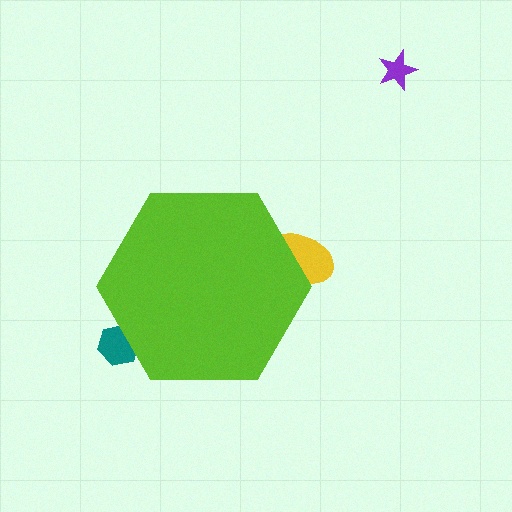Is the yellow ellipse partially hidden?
Yes, the yellow ellipse is partially hidden behind the lime hexagon.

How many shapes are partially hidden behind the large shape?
2 shapes are partially hidden.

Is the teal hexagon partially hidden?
Yes, the teal hexagon is partially hidden behind the lime hexagon.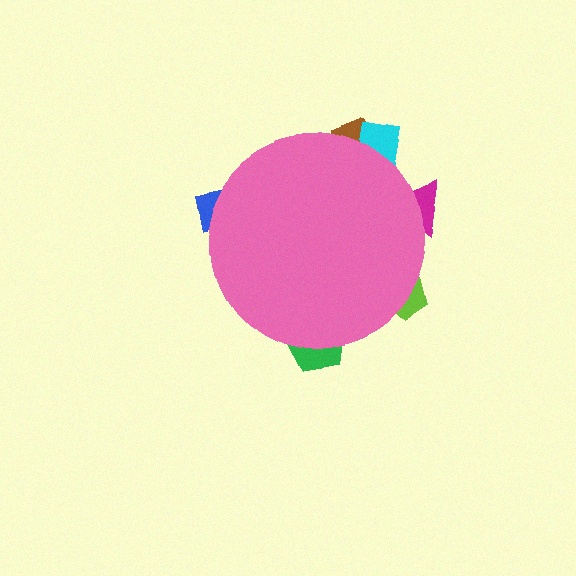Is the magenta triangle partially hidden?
Yes, the magenta triangle is partially hidden behind the pink circle.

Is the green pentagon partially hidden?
Yes, the green pentagon is partially hidden behind the pink circle.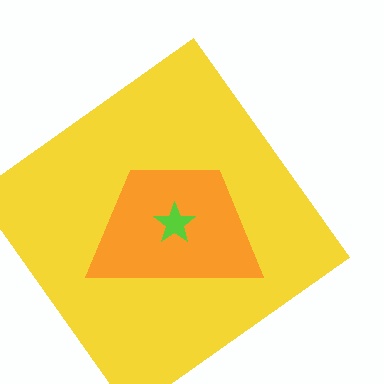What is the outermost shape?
The yellow diamond.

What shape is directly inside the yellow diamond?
The orange trapezoid.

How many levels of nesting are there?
3.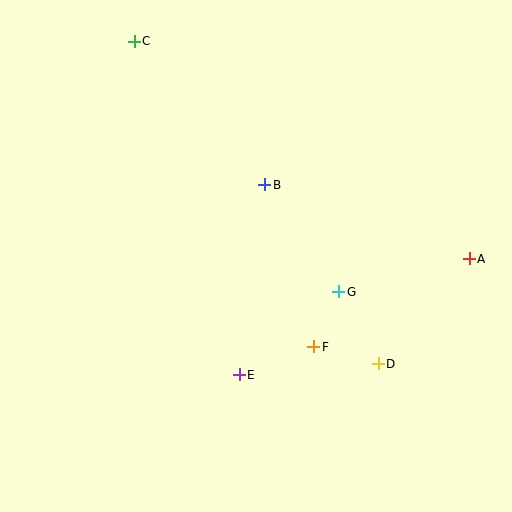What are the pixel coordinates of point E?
Point E is at (239, 375).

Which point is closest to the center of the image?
Point B at (265, 185) is closest to the center.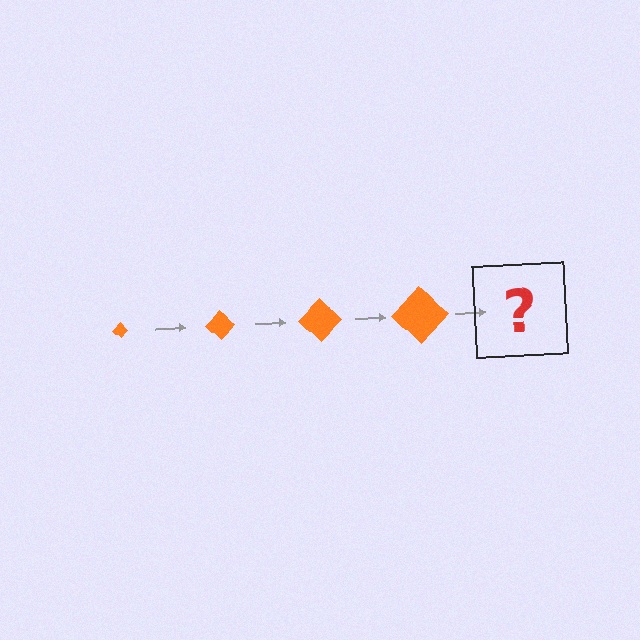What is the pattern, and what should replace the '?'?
The pattern is that the diamond gets progressively larger each step. The '?' should be an orange diamond, larger than the previous one.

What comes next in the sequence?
The next element should be an orange diamond, larger than the previous one.